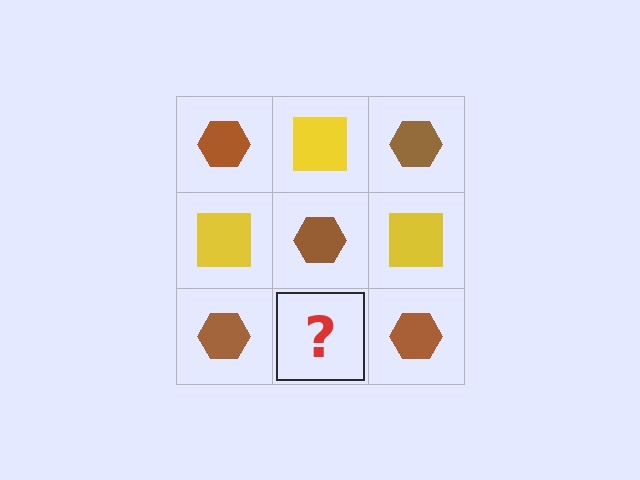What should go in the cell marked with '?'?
The missing cell should contain a yellow square.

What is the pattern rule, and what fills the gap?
The rule is that it alternates brown hexagon and yellow square in a checkerboard pattern. The gap should be filled with a yellow square.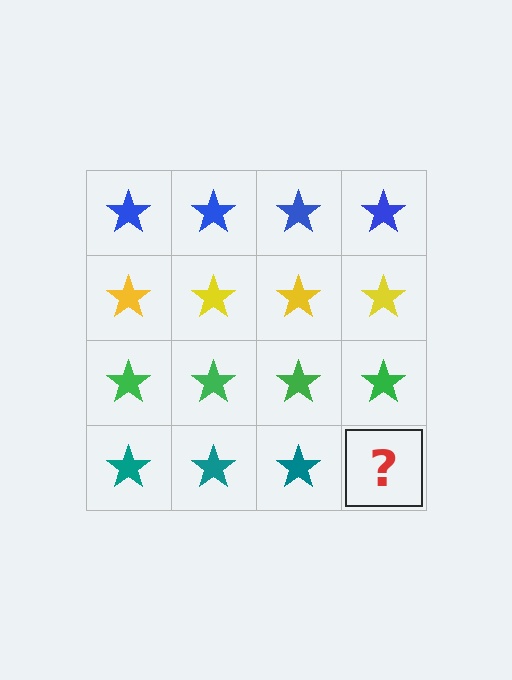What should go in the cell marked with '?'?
The missing cell should contain a teal star.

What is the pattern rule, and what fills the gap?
The rule is that each row has a consistent color. The gap should be filled with a teal star.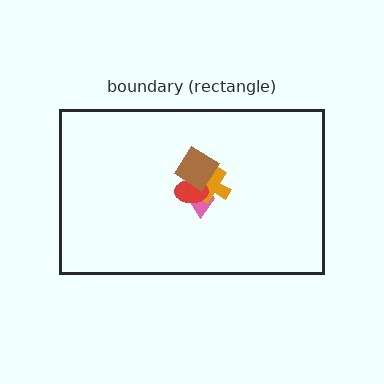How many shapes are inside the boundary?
4 inside, 0 outside.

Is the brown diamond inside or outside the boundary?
Inside.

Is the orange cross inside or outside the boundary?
Inside.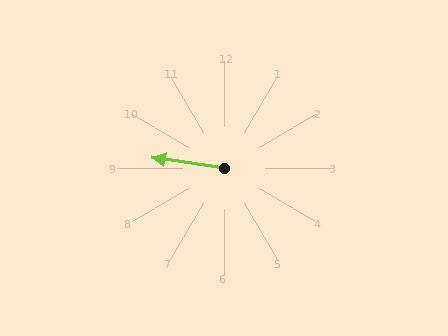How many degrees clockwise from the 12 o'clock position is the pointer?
Approximately 278 degrees.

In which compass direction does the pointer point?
West.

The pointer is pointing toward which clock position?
Roughly 9 o'clock.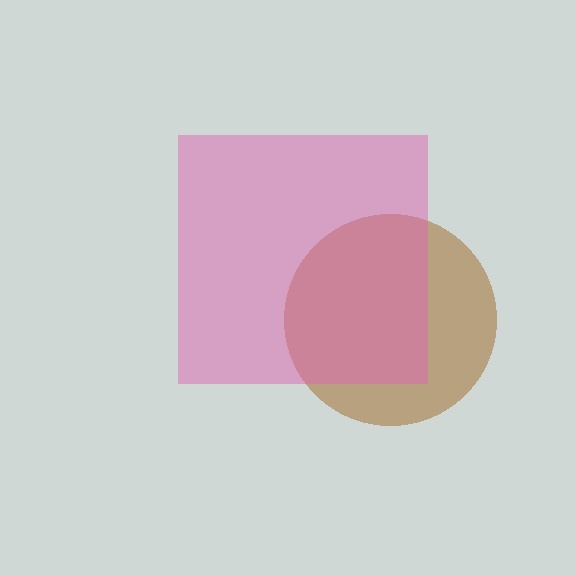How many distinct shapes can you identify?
There are 2 distinct shapes: a brown circle, a pink square.